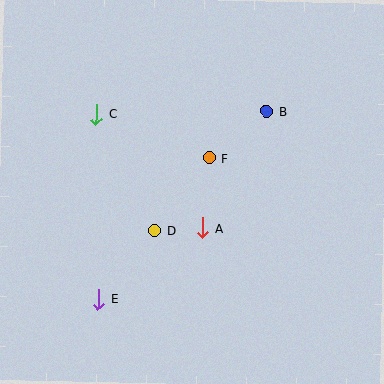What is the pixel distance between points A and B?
The distance between A and B is 133 pixels.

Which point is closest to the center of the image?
Point A at (203, 228) is closest to the center.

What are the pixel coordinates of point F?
Point F is at (209, 158).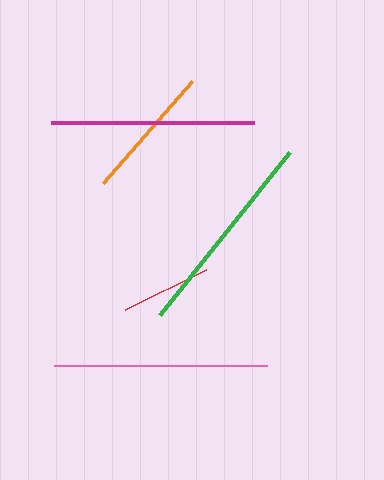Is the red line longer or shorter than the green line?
The green line is longer than the red line.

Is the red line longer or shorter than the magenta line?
The magenta line is longer than the red line.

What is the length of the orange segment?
The orange segment is approximately 135 pixels long.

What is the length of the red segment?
The red segment is approximately 90 pixels long.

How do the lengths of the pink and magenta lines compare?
The pink and magenta lines are approximately the same length.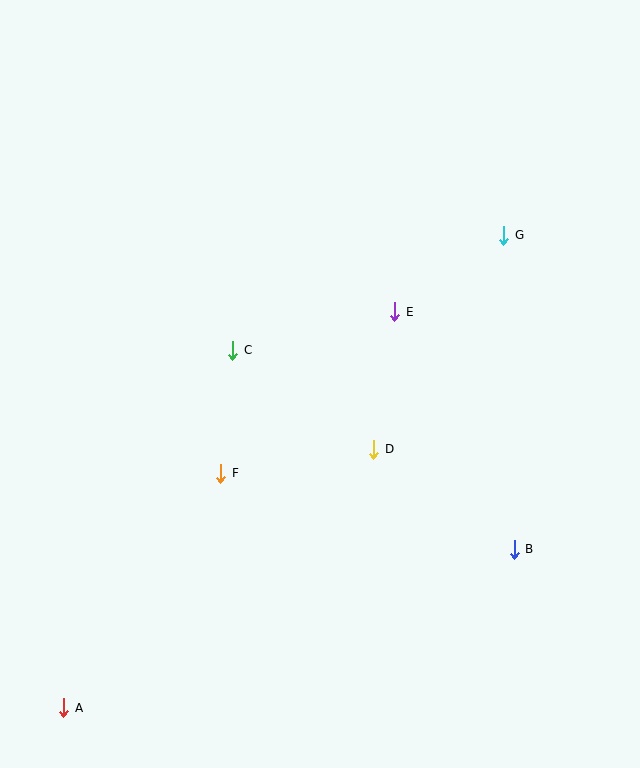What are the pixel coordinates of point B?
Point B is at (514, 549).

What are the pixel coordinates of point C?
Point C is at (233, 350).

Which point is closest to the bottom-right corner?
Point B is closest to the bottom-right corner.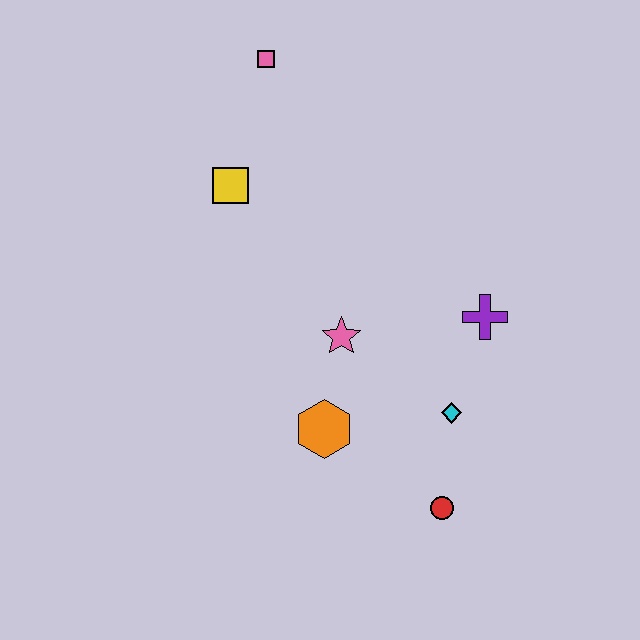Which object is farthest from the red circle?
The pink square is farthest from the red circle.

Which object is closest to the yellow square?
The pink square is closest to the yellow square.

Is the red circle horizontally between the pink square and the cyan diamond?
Yes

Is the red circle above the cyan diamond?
No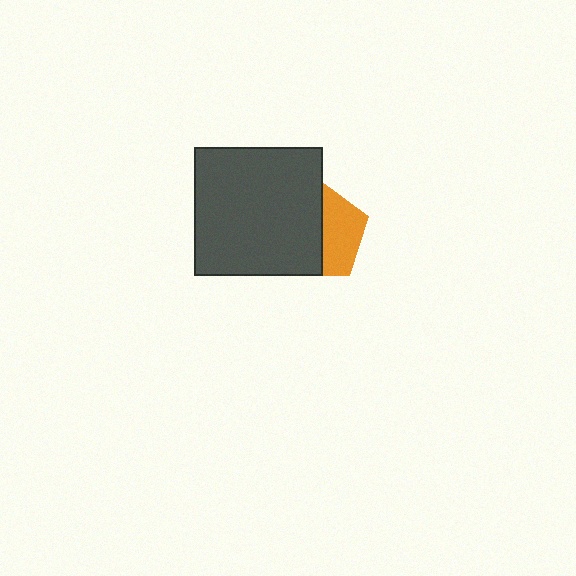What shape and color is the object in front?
The object in front is a dark gray square.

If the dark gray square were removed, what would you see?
You would see the complete orange pentagon.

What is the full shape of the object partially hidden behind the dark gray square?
The partially hidden object is an orange pentagon.